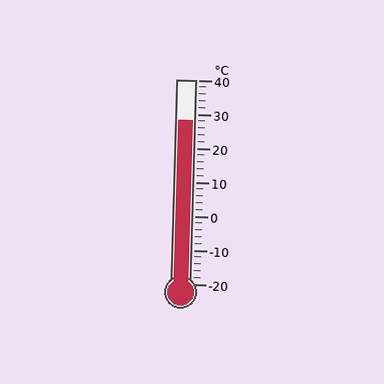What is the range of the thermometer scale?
The thermometer scale ranges from -20°C to 40°C.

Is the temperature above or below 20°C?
The temperature is above 20°C.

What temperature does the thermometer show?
The thermometer shows approximately 28°C.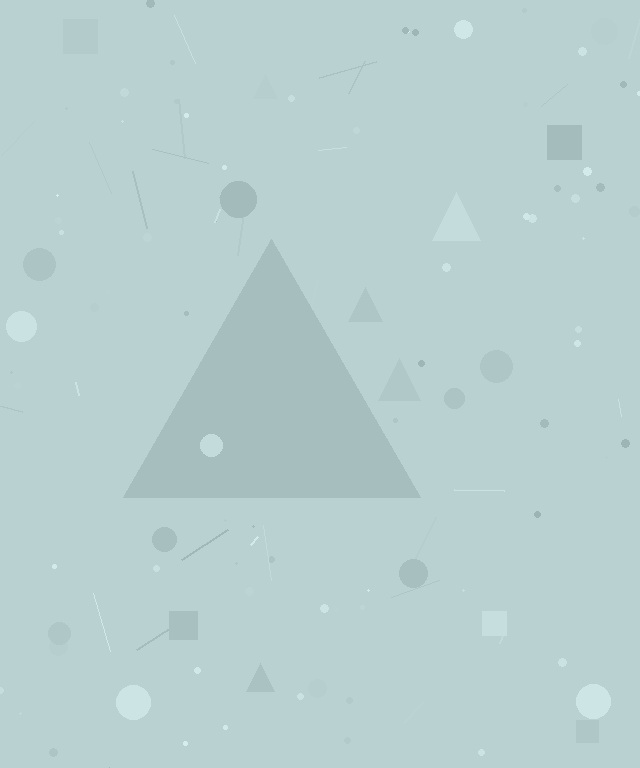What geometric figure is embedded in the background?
A triangle is embedded in the background.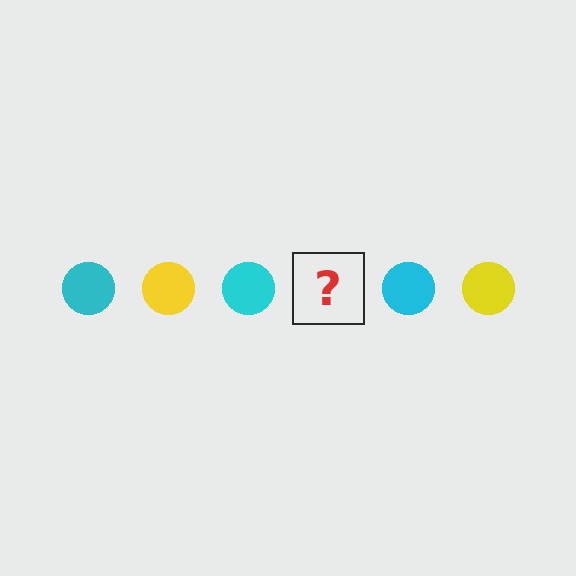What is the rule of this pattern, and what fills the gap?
The rule is that the pattern cycles through cyan, yellow circles. The gap should be filled with a yellow circle.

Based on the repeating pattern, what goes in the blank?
The blank should be a yellow circle.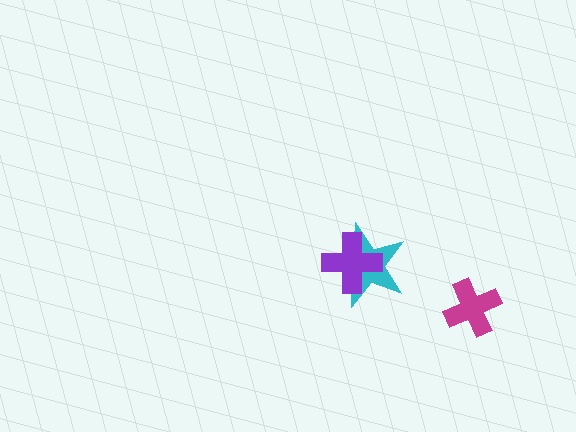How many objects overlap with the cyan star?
1 object overlaps with the cyan star.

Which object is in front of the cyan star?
The purple cross is in front of the cyan star.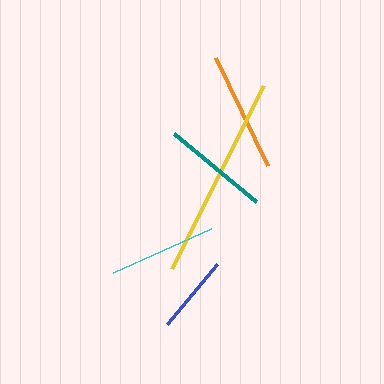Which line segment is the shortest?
The blue line is the shortest at approximately 78 pixels.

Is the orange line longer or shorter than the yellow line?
The yellow line is longer than the orange line.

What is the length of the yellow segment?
The yellow segment is approximately 205 pixels long.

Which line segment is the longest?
The yellow line is the longest at approximately 205 pixels.